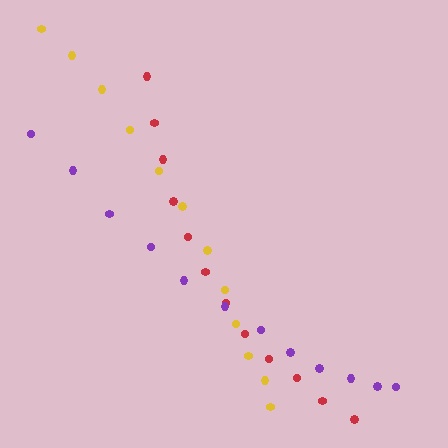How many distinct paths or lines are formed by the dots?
There are 3 distinct paths.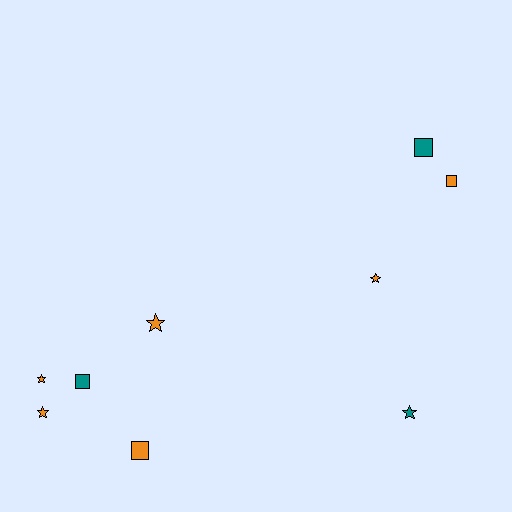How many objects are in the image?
There are 9 objects.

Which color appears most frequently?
Orange, with 6 objects.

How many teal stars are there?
There is 1 teal star.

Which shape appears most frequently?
Star, with 5 objects.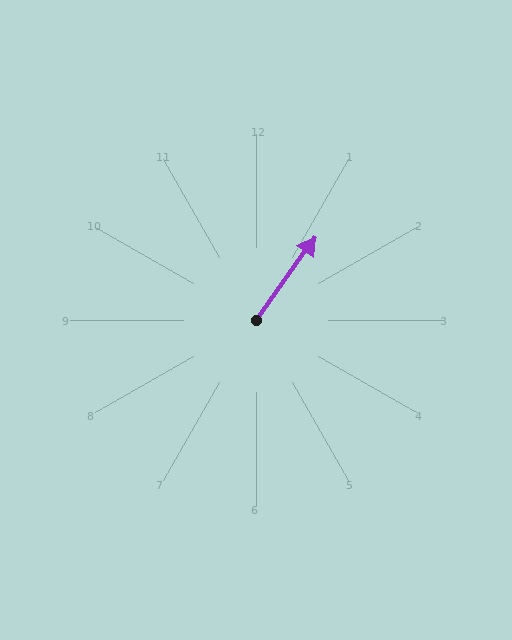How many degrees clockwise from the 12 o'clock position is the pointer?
Approximately 36 degrees.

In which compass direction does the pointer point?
Northeast.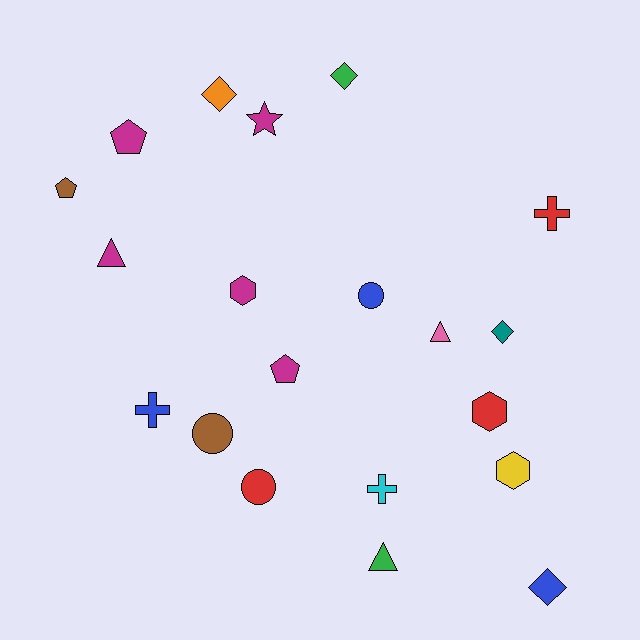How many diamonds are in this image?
There are 4 diamonds.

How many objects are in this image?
There are 20 objects.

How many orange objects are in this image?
There is 1 orange object.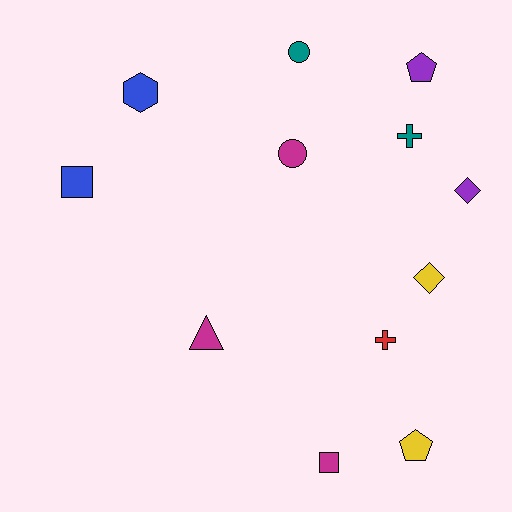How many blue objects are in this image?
There are 2 blue objects.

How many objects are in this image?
There are 12 objects.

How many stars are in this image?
There are no stars.